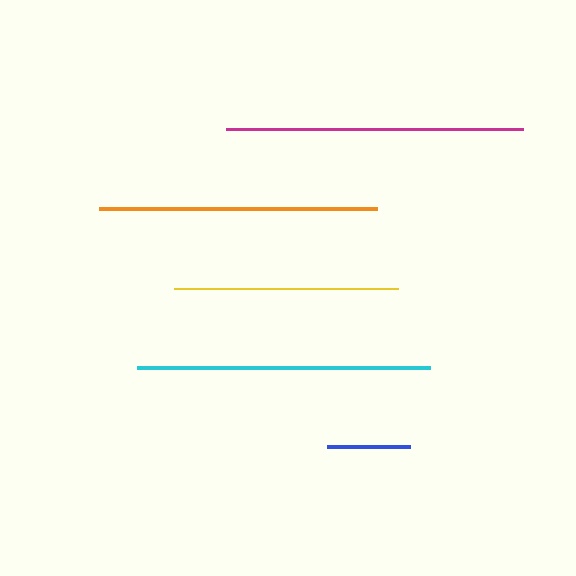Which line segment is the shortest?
The blue line is the shortest at approximately 83 pixels.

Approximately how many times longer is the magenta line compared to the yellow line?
The magenta line is approximately 1.3 times the length of the yellow line.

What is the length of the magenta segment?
The magenta segment is approximately 297 pixels long.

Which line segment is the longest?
The magenta line is the longest at approximately 297 pixels.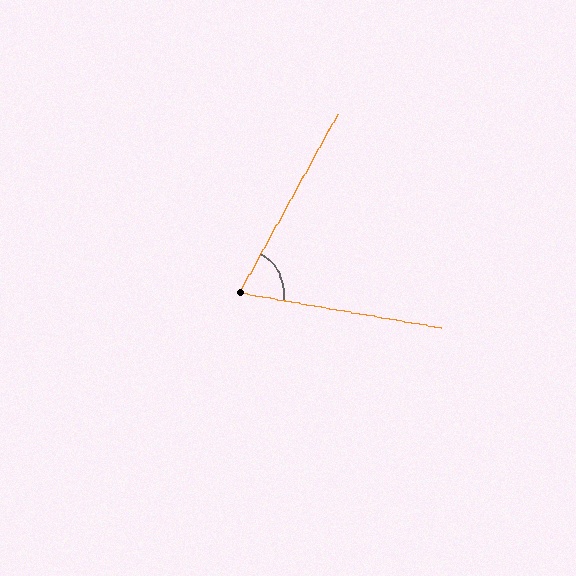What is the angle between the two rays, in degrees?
Approximately 71 degrees.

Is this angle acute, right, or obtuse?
It is acute.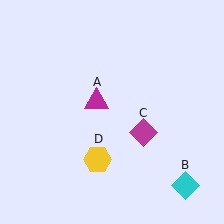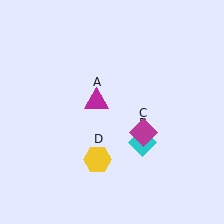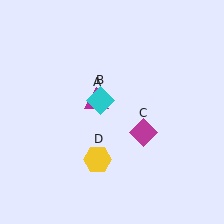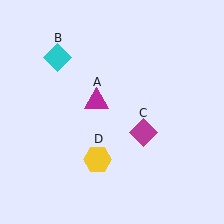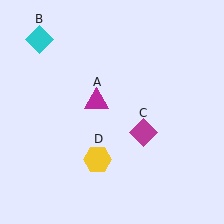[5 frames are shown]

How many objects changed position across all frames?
1 object changed position: cyan diamond (object B).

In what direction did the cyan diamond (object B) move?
The cyan diamond (object B) moved up and to the left.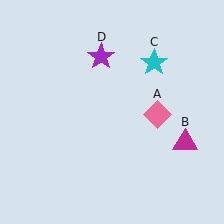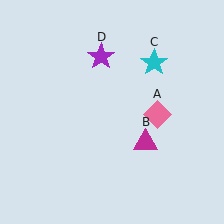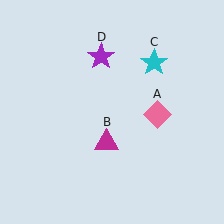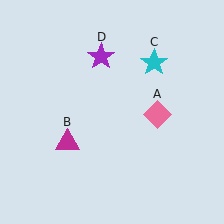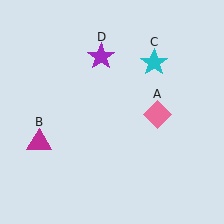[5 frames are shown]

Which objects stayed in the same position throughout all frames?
Pink diamond (object A) and cyan star (object C) and purple star (object D) remained stationary.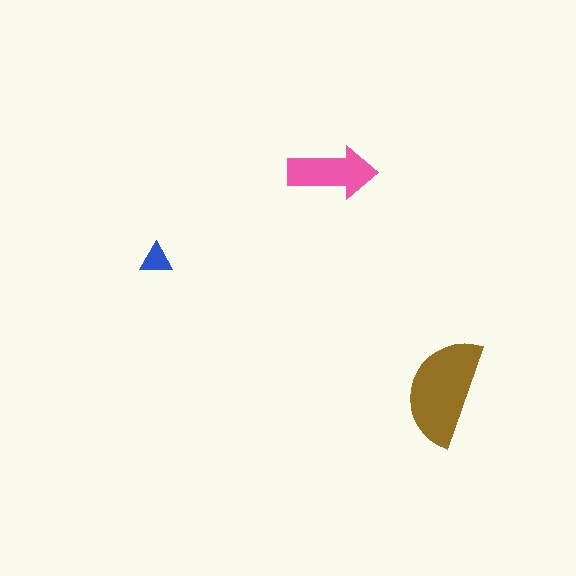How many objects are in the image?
There are 3 objects in the image.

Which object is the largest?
The brown semicircle.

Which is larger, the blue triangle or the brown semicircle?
The brown semicircle.